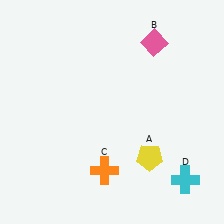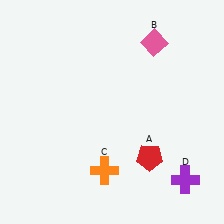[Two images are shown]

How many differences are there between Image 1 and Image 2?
There are 2 differences between the two images.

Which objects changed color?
A changed from yellow to red. D changed from cyan to purple.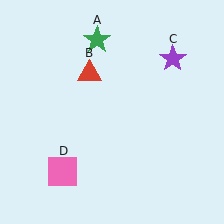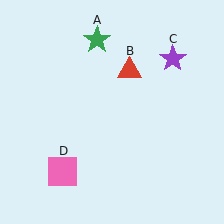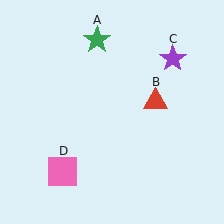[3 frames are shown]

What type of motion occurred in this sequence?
The red triangle (object B) rotated clockwise around the center of the scene.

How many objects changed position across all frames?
1 object changed position: red triangle (object B).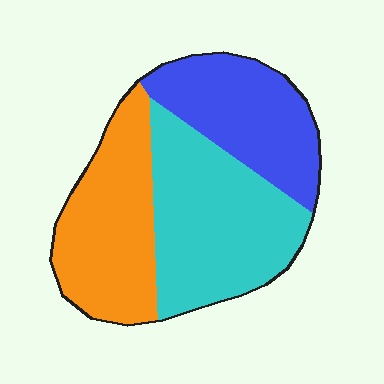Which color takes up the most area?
Cyan, at roughly 40%.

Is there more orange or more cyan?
Cyan.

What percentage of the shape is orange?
Orange takes up about one third (1/3) of the shape.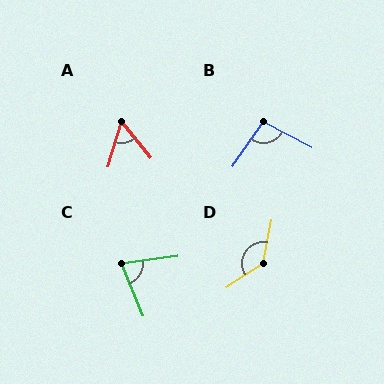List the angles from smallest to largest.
A (56°), C (75°), B (97°), D (134°).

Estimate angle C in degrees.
Approximately 75 degrees.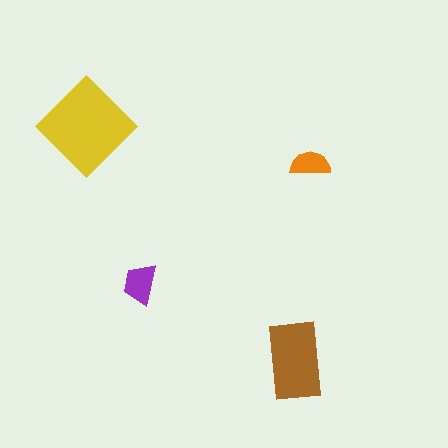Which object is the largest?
The yellow diamond.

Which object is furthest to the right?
The orange semicircle is rightmost.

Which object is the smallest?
The orange semicircle.